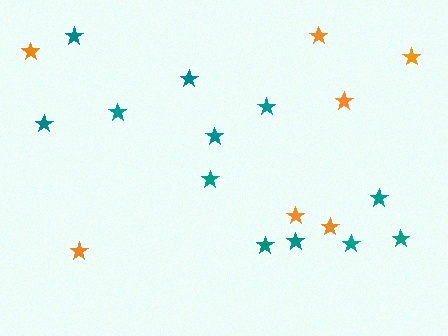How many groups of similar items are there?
There are 2 groups: one group of orange stars (7) and one group of teal stars (12).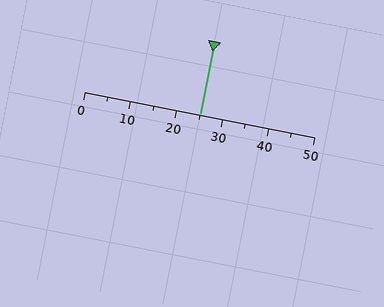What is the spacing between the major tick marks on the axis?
The major ticks are spaced 10 apart.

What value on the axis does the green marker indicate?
The marker indicates approximately 25.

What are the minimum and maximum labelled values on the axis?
The axis runs from 0 to 50.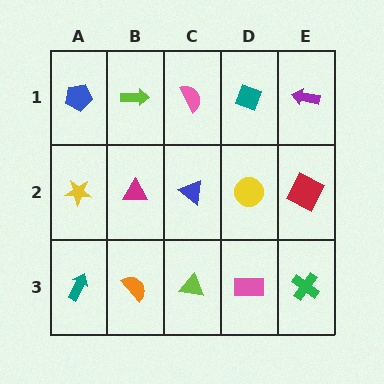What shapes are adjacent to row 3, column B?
A magenta triangle (row 2, column B), a teal arrow (row 3, column A), a lime triangle (row 3, column C).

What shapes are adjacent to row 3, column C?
A blue triangle (row 2, column C), an orange semicircle (row 3, column B), a pink rectangle (row 3, column D).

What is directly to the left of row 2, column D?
A blue triangle.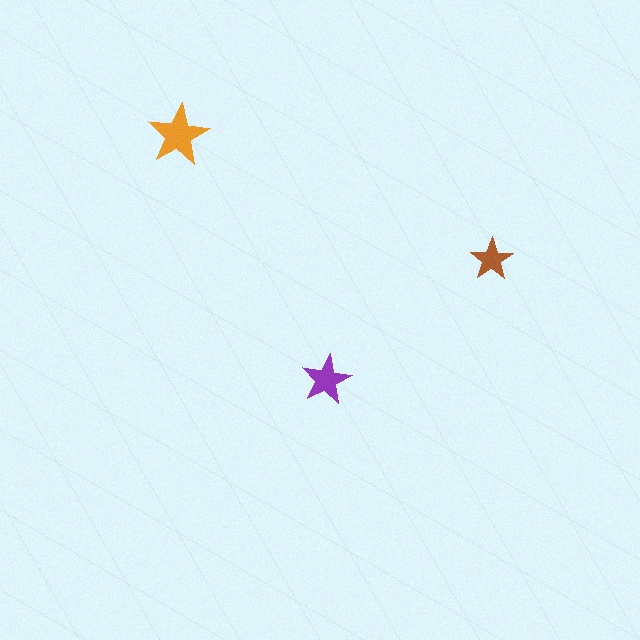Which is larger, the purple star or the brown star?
The purple one.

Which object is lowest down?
The purple star is bottommost.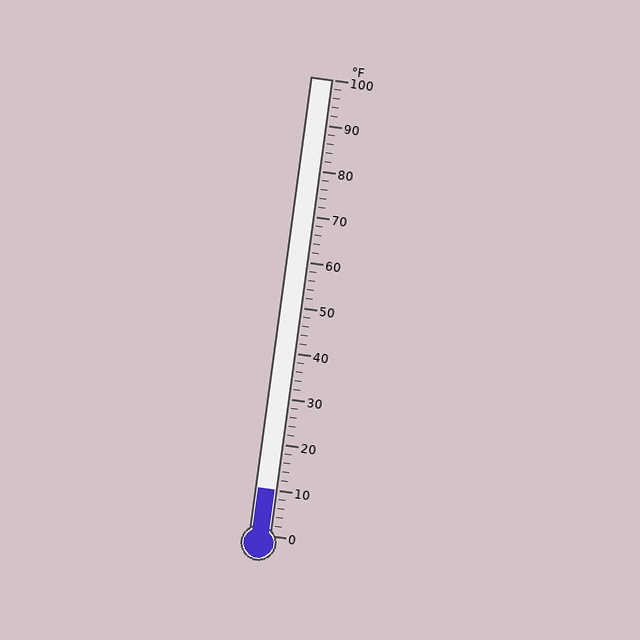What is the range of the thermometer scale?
The thermometer scale ranges from 0°F to 100°F.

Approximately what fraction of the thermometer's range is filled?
The thermometer is filled to approximately 10% of its range.